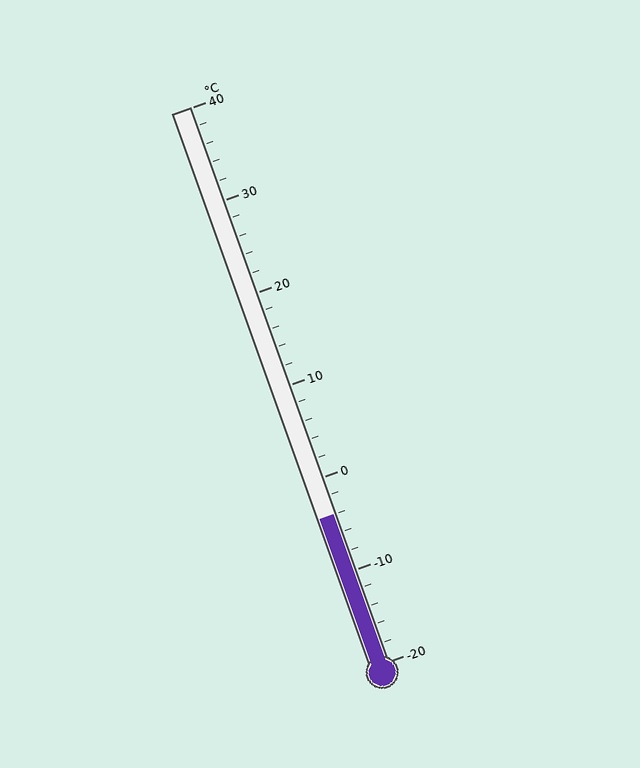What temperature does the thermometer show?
The thermometer shows approximately -4°C.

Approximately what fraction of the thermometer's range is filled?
The thermometer is filled to approximately 25% of its range.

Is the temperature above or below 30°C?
The temperature is below 30°C.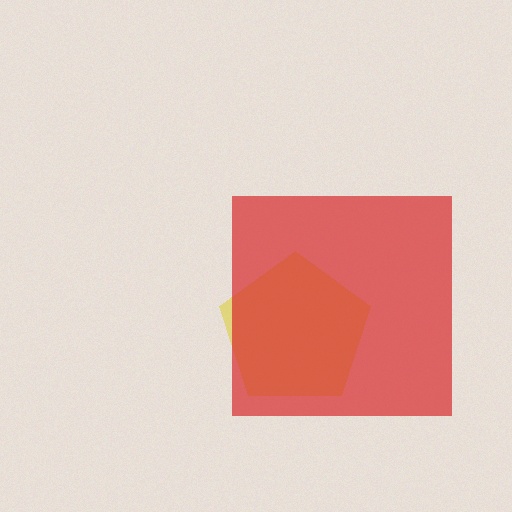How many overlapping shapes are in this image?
There are 2 overlapping shapes in the image.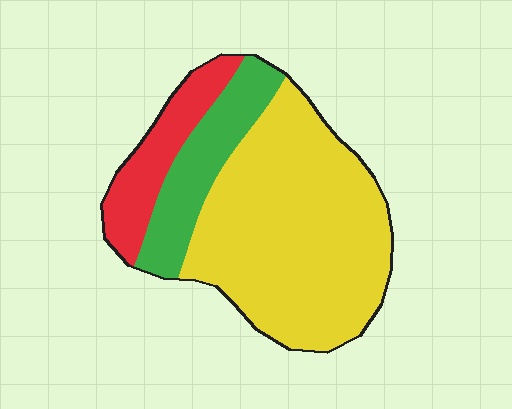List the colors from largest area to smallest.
From largest to smallest: yellow, green, red.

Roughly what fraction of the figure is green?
Green takes up between a sixth and a third of the figure.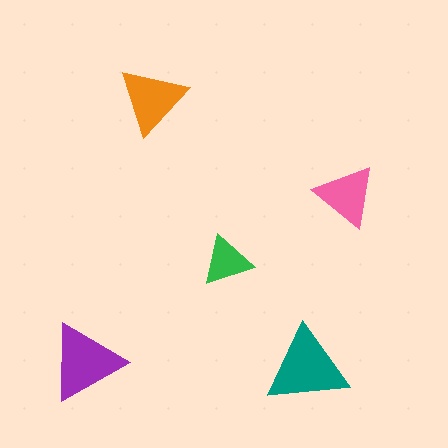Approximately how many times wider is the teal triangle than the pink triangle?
About 1.5 times wider.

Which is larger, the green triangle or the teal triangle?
The teal one.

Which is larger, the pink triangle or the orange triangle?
The orange one.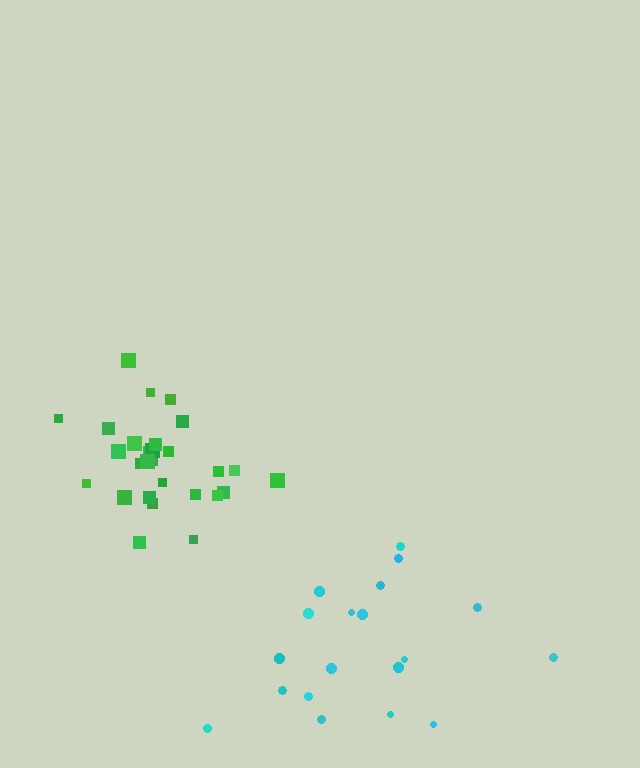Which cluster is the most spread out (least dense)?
Cyan.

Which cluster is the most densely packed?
Green.